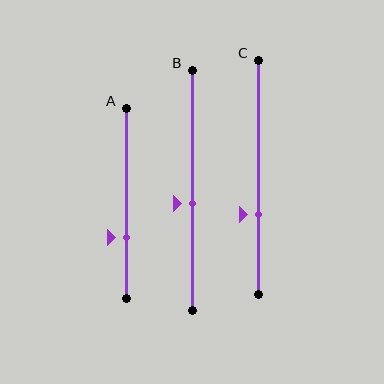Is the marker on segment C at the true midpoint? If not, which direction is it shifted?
No, the marker on segment C is shifted downward by about 16% of the segment length.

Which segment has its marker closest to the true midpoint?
Segment B has its marker closest to the true midpoint.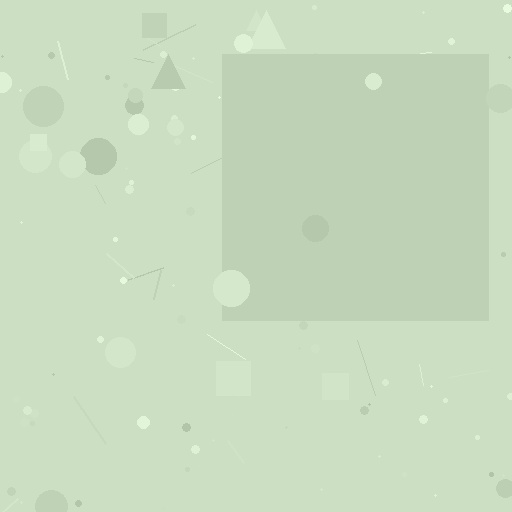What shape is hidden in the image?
A square is hidden in the image.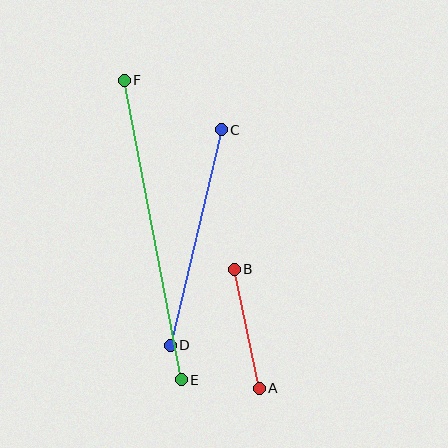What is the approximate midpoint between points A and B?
The midpoint is at approximately (247, 329) pixels.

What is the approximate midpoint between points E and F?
The midpoint is at approximately (153, 230) pixels.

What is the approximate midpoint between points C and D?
The midpoint is at approximately (196, 237) pixels.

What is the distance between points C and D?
The distance is approximately 222 pixels.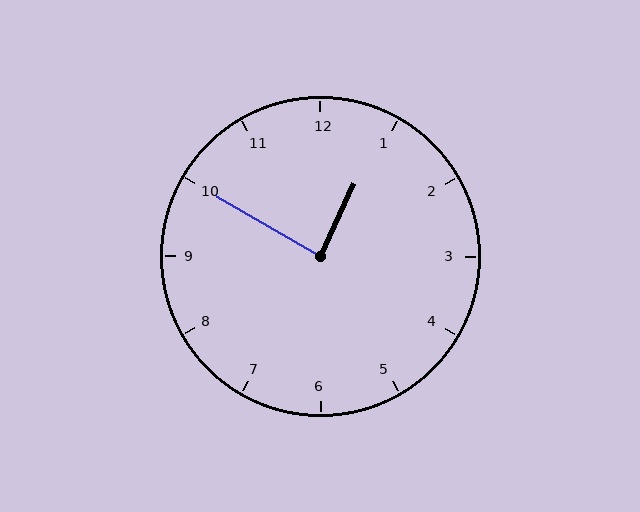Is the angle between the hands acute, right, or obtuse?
It is right.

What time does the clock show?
12:50.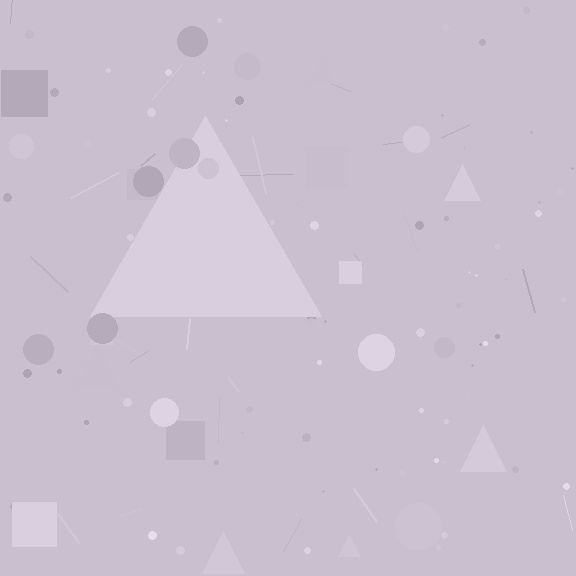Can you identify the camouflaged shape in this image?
The camouflaged shape is a triangle.